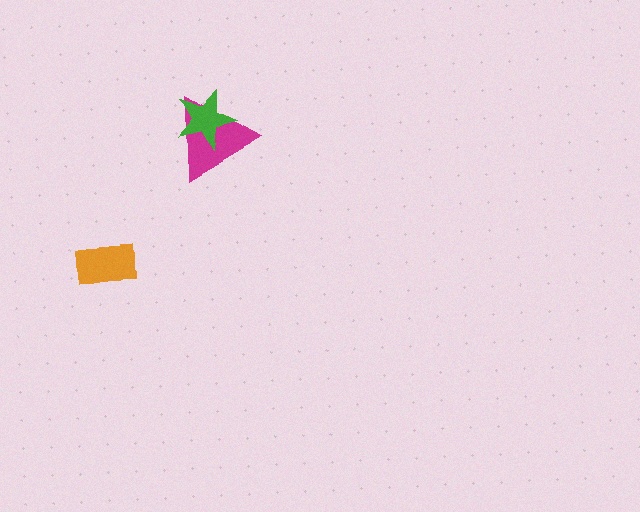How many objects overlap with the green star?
1 object overlaps with the green star.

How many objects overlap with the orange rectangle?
0 objects overlap with the orange rectangle.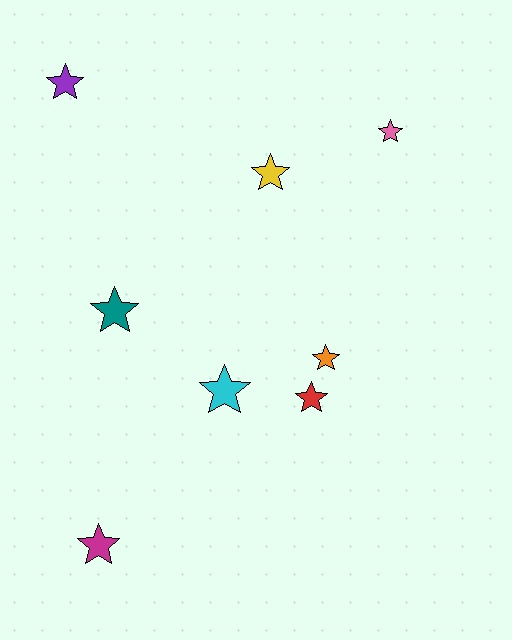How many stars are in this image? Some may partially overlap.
There are 8 stars.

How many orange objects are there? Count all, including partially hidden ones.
There is 1 orange object.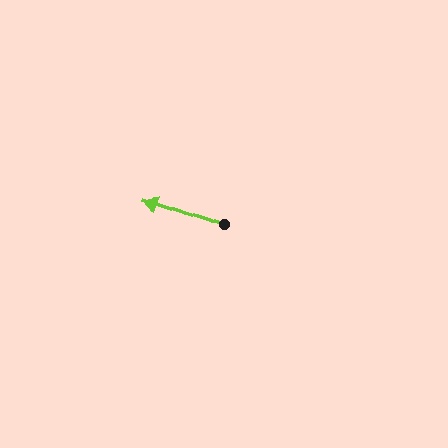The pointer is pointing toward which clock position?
Roughly 10 o'clock.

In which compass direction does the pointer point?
West.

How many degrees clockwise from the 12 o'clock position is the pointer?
Approximately 289 degrees.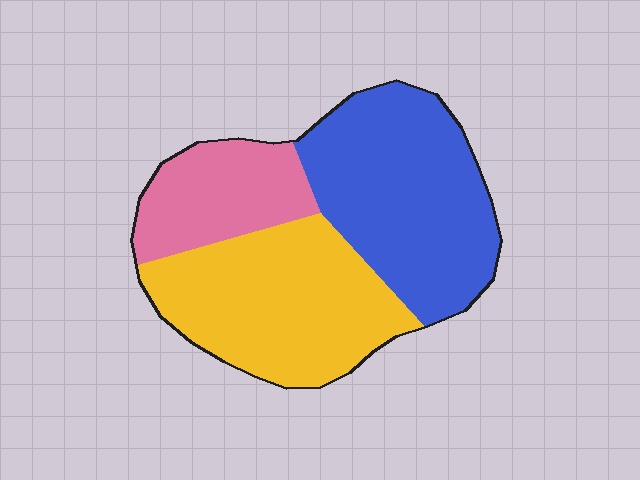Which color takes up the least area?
Pink, at roughly 20%.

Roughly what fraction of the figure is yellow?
Yellow covers 39% of the figure.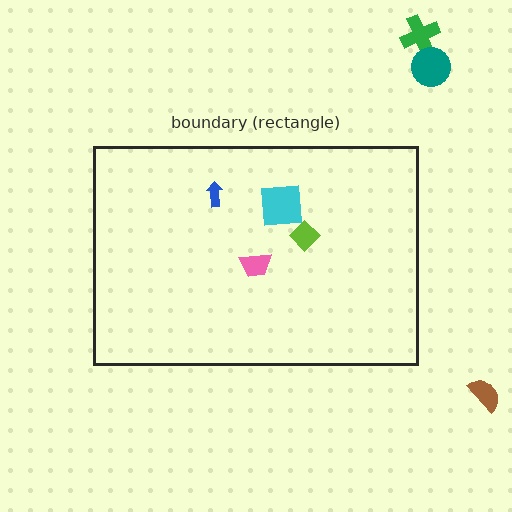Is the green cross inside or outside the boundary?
Outside.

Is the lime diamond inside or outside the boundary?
Inside.